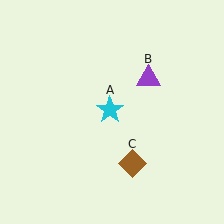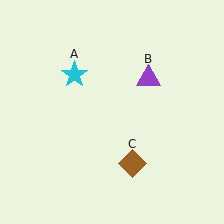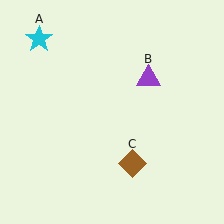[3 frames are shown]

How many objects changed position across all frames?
1 object changed position: cyan star (object A).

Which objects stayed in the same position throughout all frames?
Purple triangle (object B) and brown diamond (object C) remained stationary.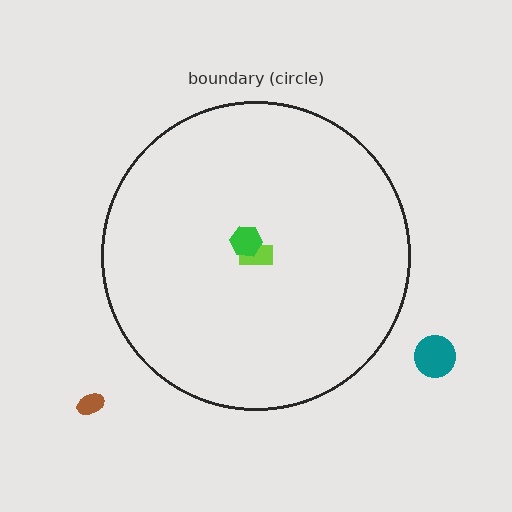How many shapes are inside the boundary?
2 inside, 2 outside.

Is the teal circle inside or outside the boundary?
Outside.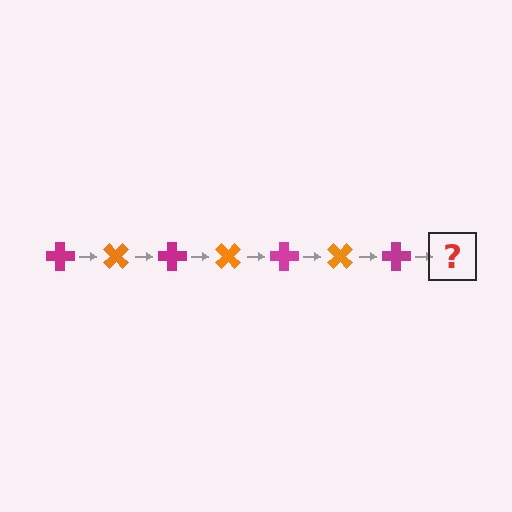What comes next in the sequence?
The next element should be an orange cross, rotated 315 degrees from the start.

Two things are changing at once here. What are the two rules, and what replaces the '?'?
The two rules are that it rotates 45 degrees each step and the color cycles through magenta and orange. The '?' should be an orange cross, rotated 315 degrees from the start.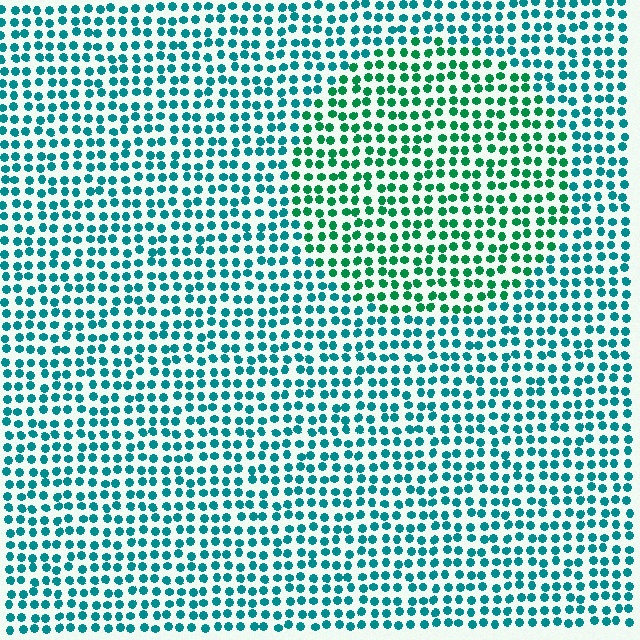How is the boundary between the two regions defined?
The boundary is defined purely by a slight shift in hue (about 32 degrees). Spacing, size, and orientation are identical on both sides.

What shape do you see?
I see a circle.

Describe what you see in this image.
The image is filled with small teal elements in a uniform arrangement. A circle-shaped region is visible where the elements are tinted to a slightly different hue, forming a subtle color boundary.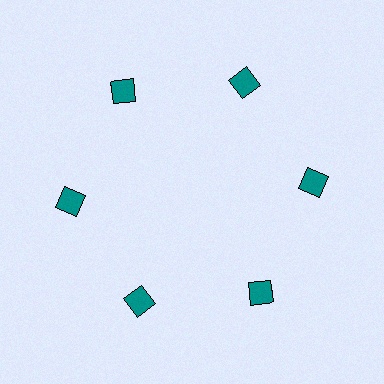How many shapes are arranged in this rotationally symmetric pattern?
There are 6 shapes, arranged in 6 groups of 1.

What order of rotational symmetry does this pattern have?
This pattern has 6-fold rotational symmetry.